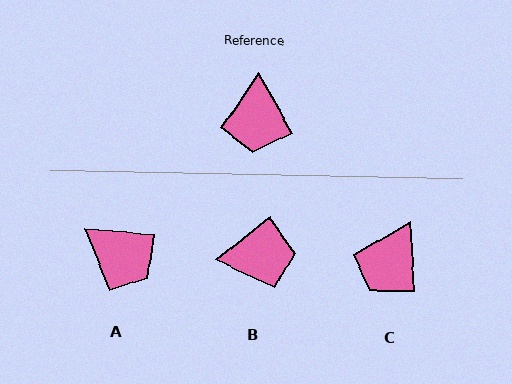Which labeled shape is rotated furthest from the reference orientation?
B, about 98 degrees away.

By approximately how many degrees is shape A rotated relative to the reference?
Approximately 55 degrees counter-clockwise.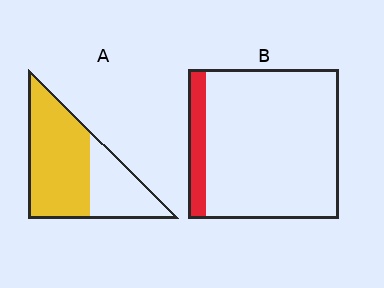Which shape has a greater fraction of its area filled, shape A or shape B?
Shape A.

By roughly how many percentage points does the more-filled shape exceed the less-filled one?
By roughly 55 percentage points (A over B).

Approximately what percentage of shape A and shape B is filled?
A is approximately 65% and B is approximately 10%.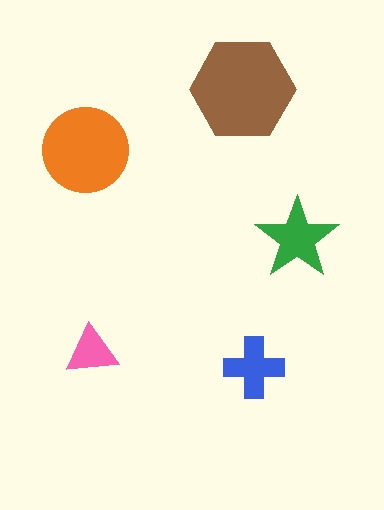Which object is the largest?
The brown hexagon.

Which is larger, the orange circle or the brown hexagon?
The brown hexagon.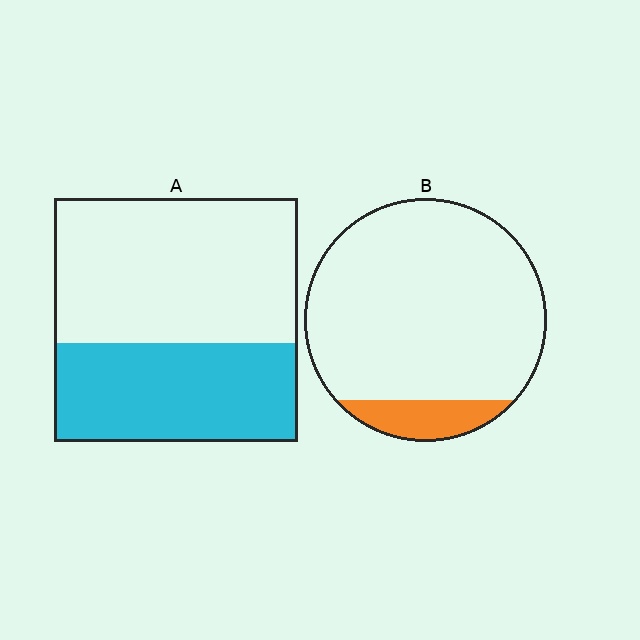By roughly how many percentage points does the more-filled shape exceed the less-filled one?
By roughly 30 percentage points (A over B).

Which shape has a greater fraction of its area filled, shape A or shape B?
Shape A.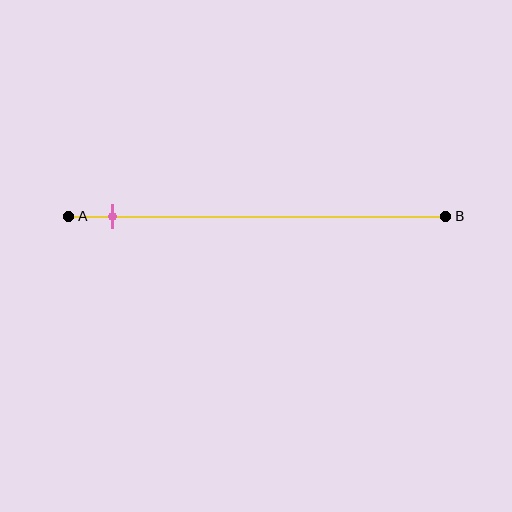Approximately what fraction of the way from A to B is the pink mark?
The pink mark is approximately 10% of the way from A to B.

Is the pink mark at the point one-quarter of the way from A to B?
No, the mark is at about 10% from A, not at the 25% one-quarter point.